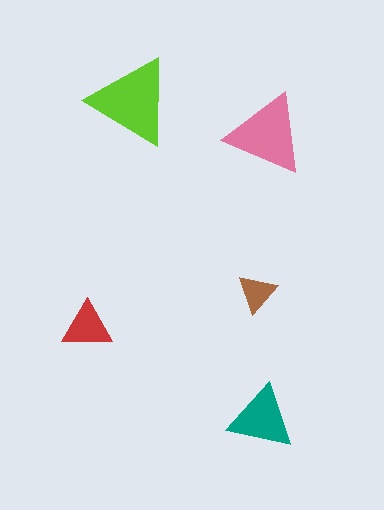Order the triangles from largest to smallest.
the lime one, the pink one, the teal one, the red one, the brown one.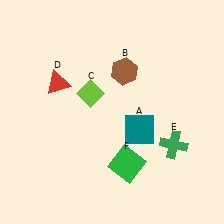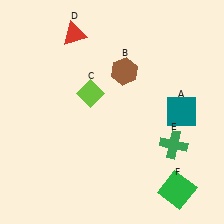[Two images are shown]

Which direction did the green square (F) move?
The green square (F) moved right.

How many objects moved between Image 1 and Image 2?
3 objects moved between the two images.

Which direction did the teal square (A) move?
The teal square (A) moved right.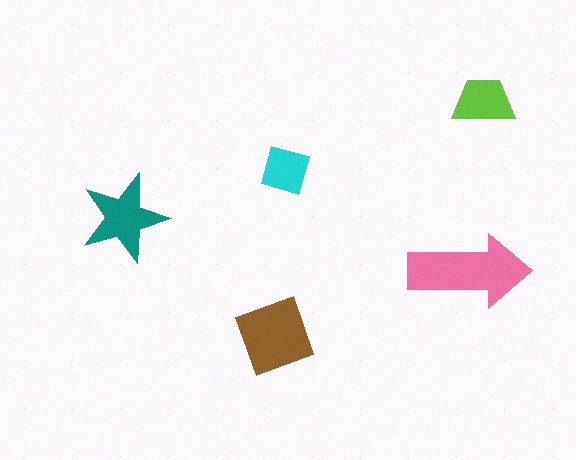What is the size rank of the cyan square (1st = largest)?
5th.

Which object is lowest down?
The brown diamond is bottommost.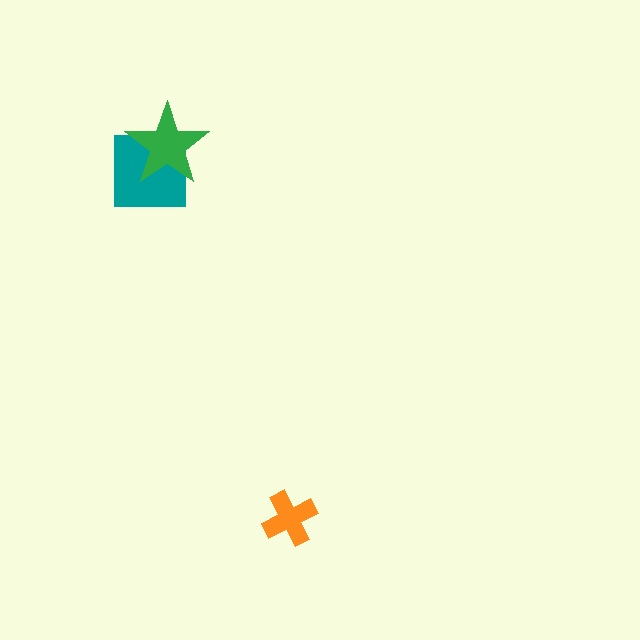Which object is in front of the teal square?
The green star is in front of the teal square.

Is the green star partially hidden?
No, no other shape covers it.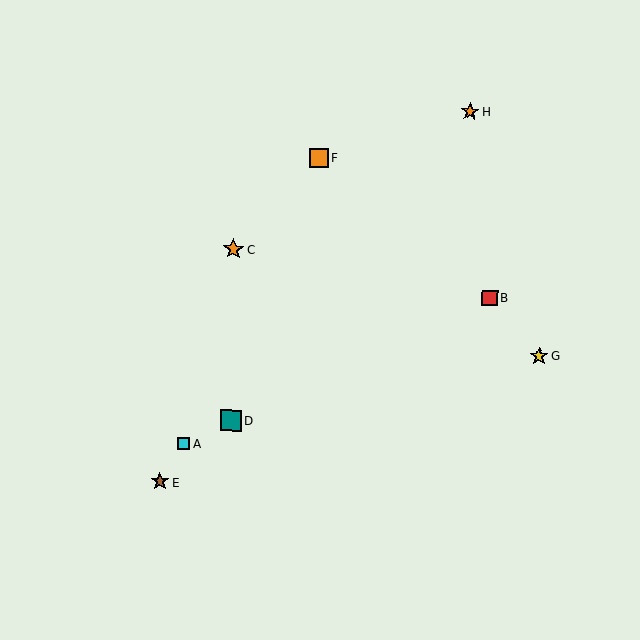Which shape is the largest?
The teal square (labeled D) is the largest.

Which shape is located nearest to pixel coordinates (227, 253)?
The orange star (labeled C) at (234, 249) is nearest to that location.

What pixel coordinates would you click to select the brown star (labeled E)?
Click at (160, 482) to select the brown star E.